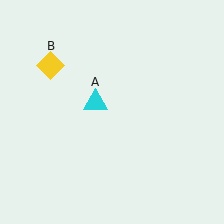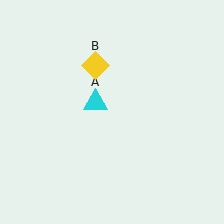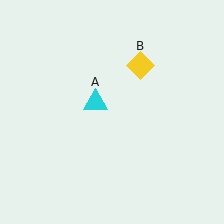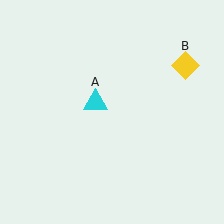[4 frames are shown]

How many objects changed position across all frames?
1 object changed position: yellow diamond (object B).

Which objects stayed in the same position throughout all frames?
Cyan triangle (object A) remained stationary.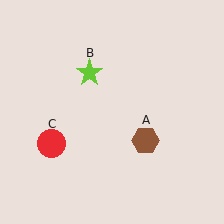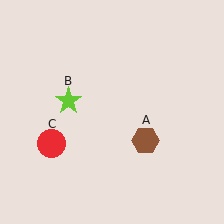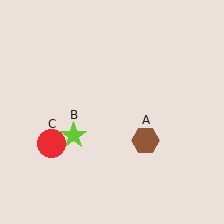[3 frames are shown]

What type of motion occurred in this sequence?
The lime star (object B) rotated counterclockwise around the center of the scene.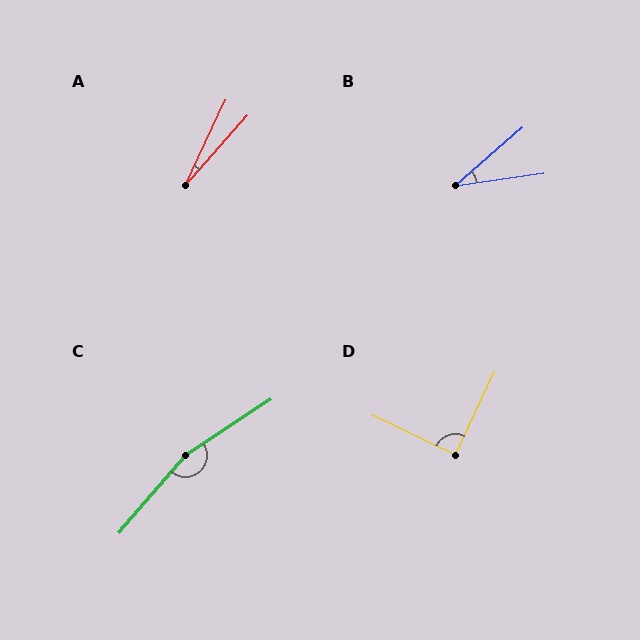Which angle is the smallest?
A, at approximately 16 degrees.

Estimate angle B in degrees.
Approximately 33 degrees.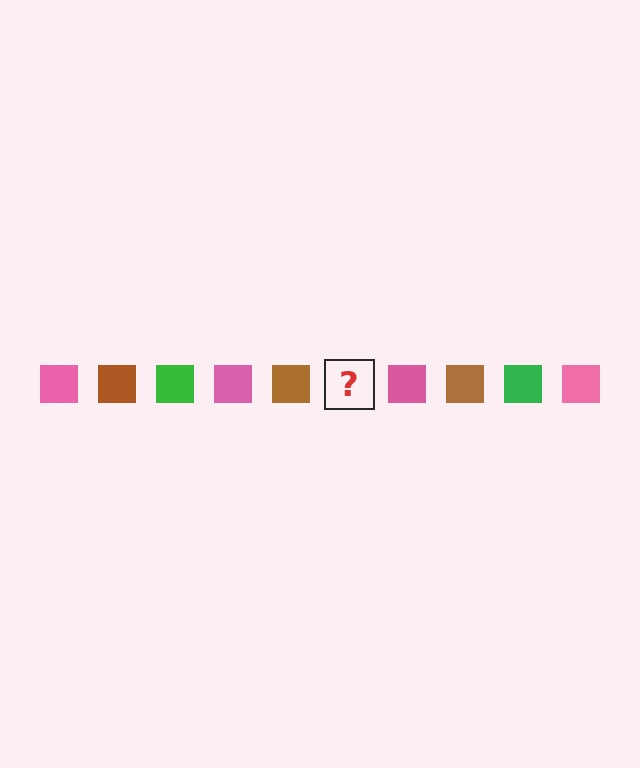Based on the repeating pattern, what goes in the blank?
The blank should be a green square.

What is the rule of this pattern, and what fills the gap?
The rule is that the pattern cycles through pink, brown, green squares. The gap should be filled with a green square.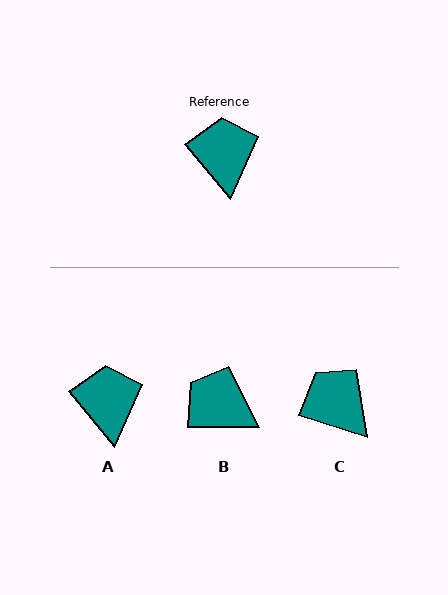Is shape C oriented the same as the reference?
No, it is off by about 33 degrees.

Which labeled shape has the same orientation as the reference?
A.